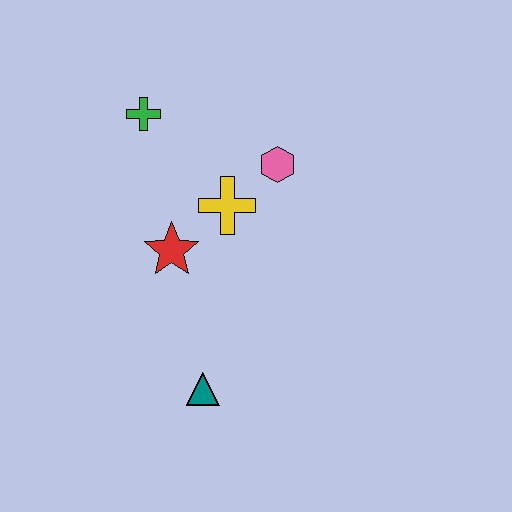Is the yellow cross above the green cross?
No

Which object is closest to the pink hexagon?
The yellow cross is closest to the pink hexagon.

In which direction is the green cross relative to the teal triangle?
The green cross is above the teal triangle.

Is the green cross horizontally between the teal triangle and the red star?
No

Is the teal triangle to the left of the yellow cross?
Yes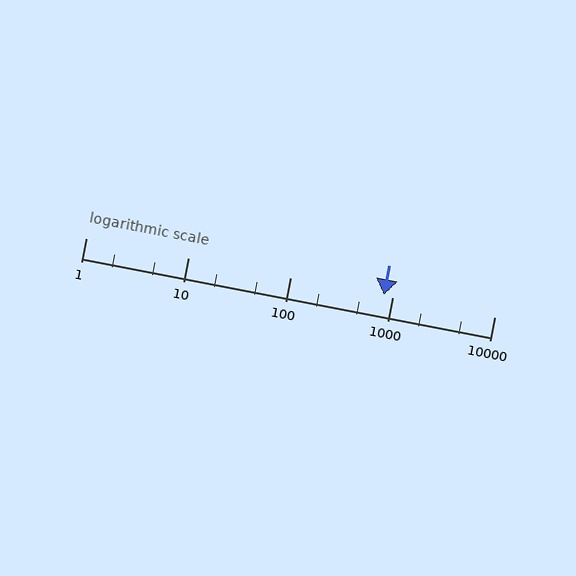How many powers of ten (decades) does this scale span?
The scale spans 4 decades, from 1 to 10000.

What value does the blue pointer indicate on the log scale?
The pointer indicates approximately 830.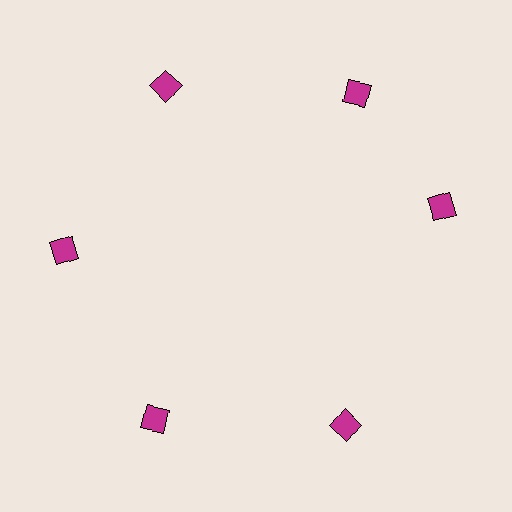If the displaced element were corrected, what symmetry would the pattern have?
It would have 6-fold rotational symmetry — the pattern would map onto itself every 60 degrees.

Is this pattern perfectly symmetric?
No. The 6 magenta diamonds are arranged in a ring, but one element near the 3 o'clock position is rotated out of alignment along the ring, breaking the 6-fold rotational symmetry.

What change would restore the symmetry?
The symmetry would be restored by rotating it back into even spacing with its neighbors so that all 6 diamonds sit at equal angles and equal distance from the center.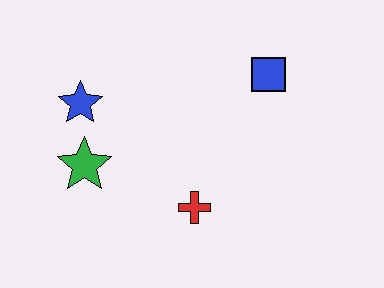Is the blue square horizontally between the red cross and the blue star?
No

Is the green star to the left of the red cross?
Yes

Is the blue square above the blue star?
Yes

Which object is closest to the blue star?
The green star is closest to the blue star.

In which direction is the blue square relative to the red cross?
The blue square is above the red cross.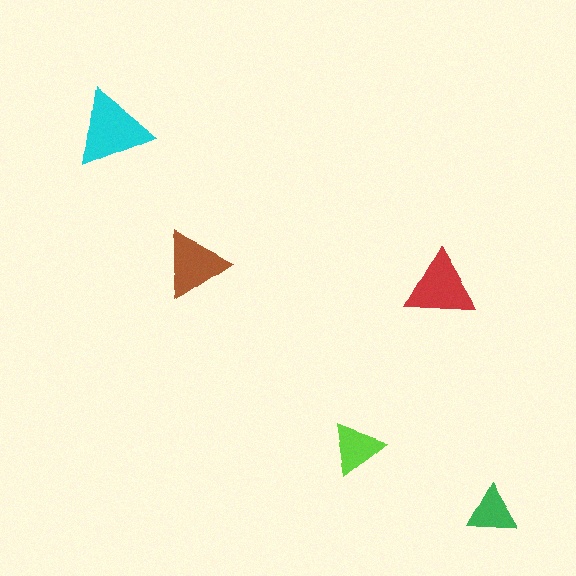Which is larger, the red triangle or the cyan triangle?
The cyan one.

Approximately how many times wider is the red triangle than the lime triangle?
About 1.5 times wider.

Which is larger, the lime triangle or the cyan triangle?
The cyan one.